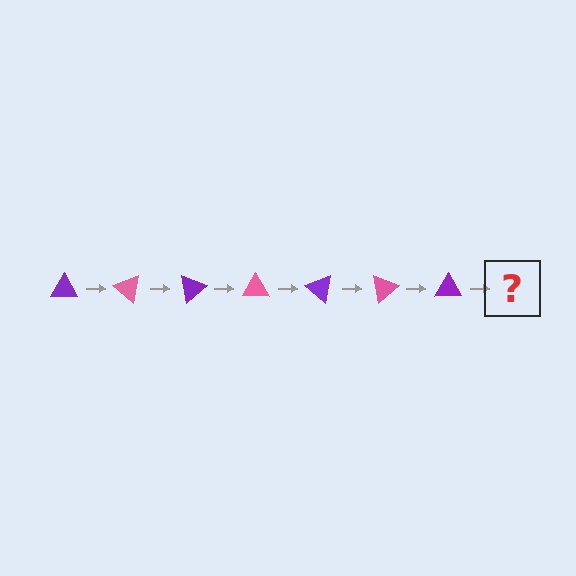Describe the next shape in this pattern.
It should be a pink triangle, rotated 280 degrees from the start.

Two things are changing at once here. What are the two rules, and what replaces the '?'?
The two rules are that it rotates 40 degrees each step and the color cycles through purple and pink. The '?' should be a pink triangle, rotated 280 degrees from the start.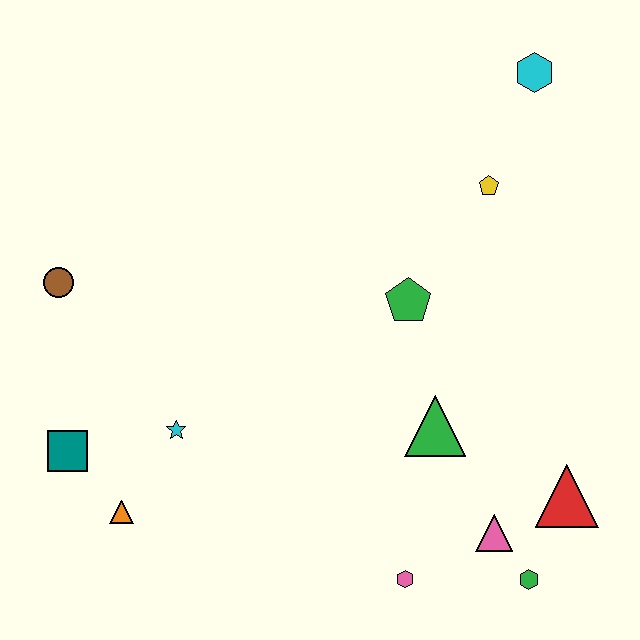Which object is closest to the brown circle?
The teal square is closest to the brown circle.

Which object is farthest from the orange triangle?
The cyan hexagon is farthest from the orange triangle.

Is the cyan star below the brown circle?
Yes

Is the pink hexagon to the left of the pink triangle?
Yes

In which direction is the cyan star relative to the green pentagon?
The cyan star is to the left of the green pentagon.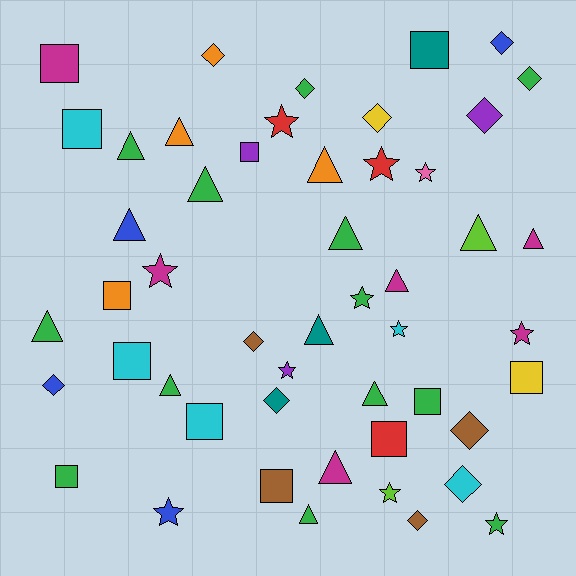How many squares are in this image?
There are 12 squares.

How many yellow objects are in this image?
There are 2 yellow objects.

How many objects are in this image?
There are 50 objects.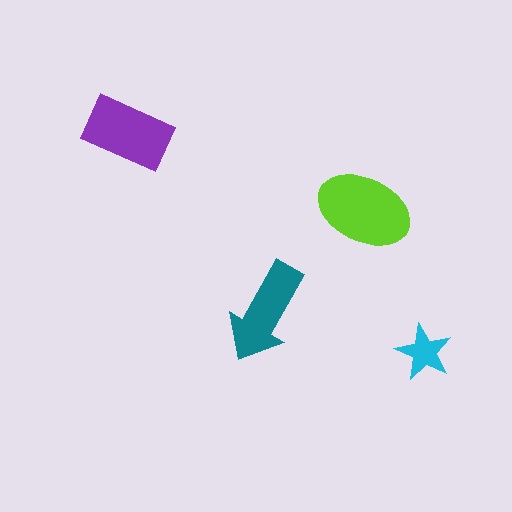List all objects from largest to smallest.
The lime ellipse, the purple rectangle, the teal arrow, the cyan star.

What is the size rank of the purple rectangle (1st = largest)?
2nd.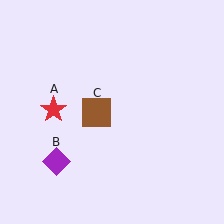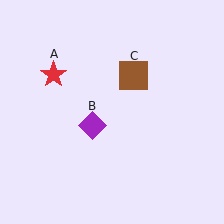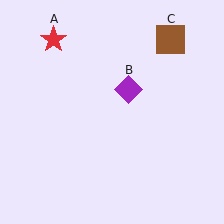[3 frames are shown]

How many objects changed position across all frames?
3 objects changed position: red star (object A), purple diamond (object B), brown square (object C).